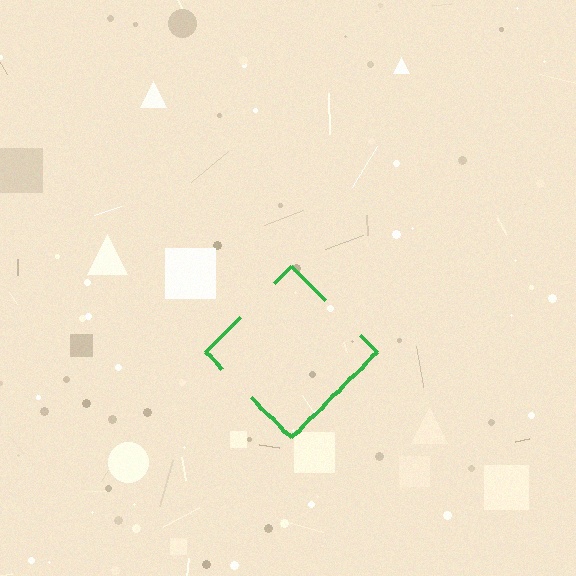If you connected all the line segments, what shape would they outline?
They would outline a diamond.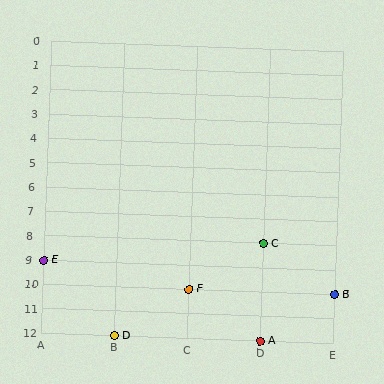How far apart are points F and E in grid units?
Points F and E are 2 columns and 1 row apart (about 2.2 grid units diagonally).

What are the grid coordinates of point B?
Point B is at grid coordinates (E, 10).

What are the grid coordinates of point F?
Point F is at grid coordinates (C, 10).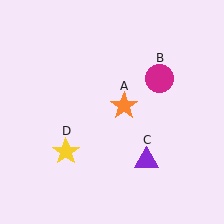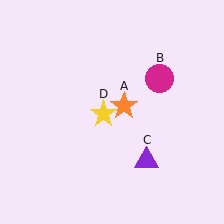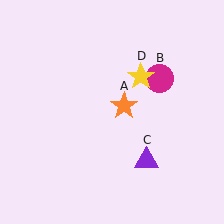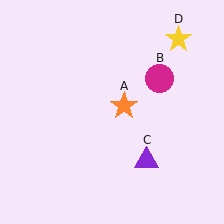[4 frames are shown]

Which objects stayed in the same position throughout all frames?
Orange star (object A) and magenta circle (object B) and purple triangle (object C) remained stationary.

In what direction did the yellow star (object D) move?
The yellow star (object D) moved up and to the right.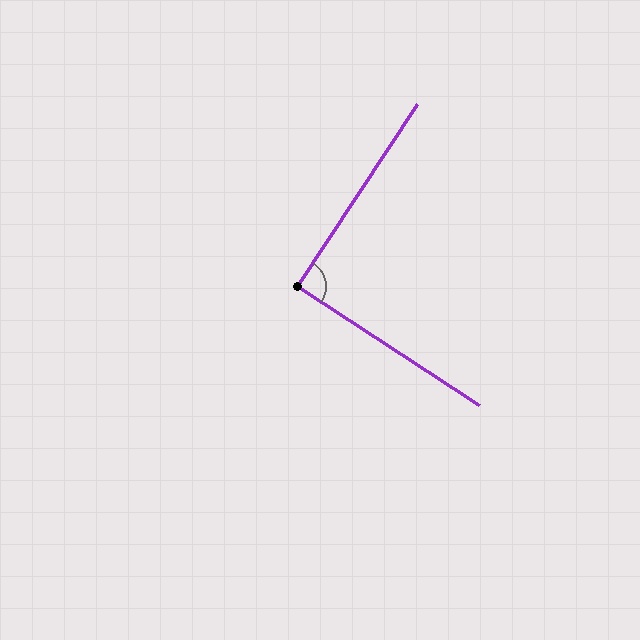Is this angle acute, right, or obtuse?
It is approximately a right angle.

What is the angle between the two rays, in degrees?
Approximately 90 degrees.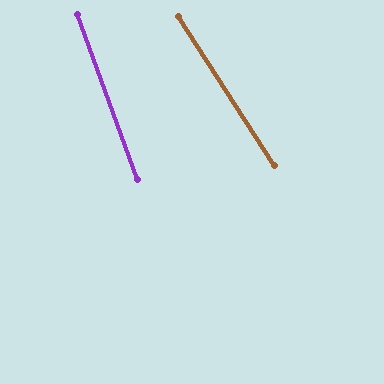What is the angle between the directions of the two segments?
Approximately 13 degrees.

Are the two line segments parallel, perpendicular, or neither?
Neither parallel nor perpendicular — they differ by about 13°.